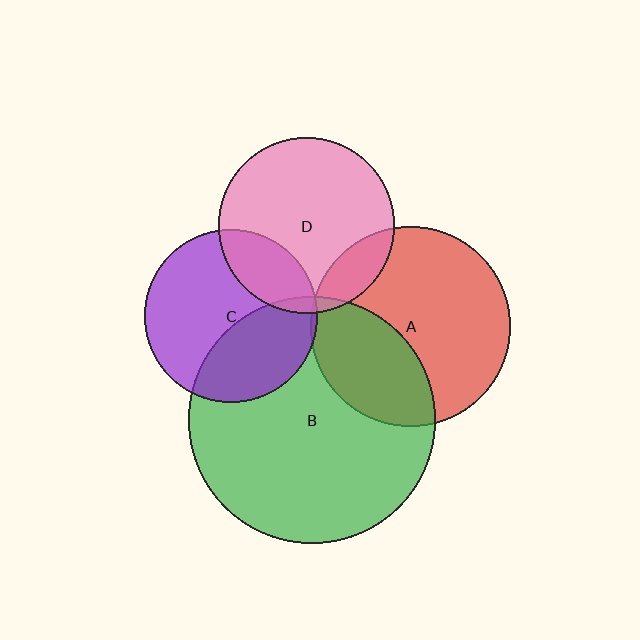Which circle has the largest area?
Circle B (green).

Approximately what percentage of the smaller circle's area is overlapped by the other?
Approximately 20%.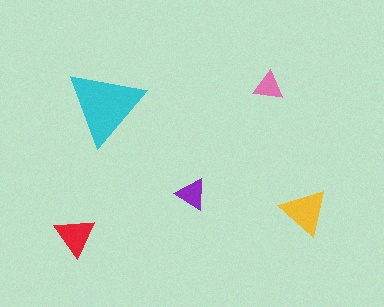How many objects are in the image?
There are 5 objects in the image.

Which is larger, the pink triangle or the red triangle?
The red one.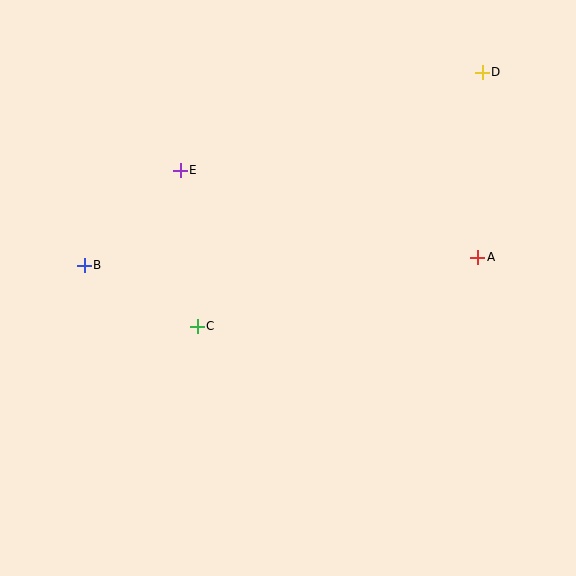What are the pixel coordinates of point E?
Point E is at (180, 170).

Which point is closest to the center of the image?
Point C at (197, 326) is closest to the center.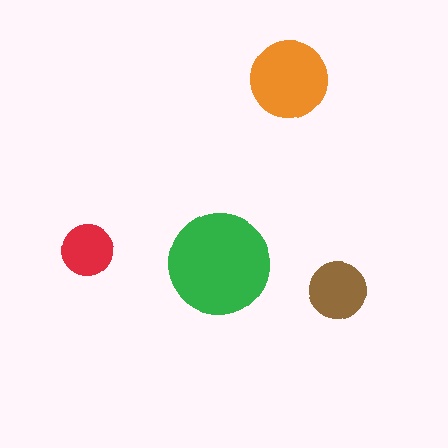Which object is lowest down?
The brown circle is bottommost.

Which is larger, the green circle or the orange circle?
The green one.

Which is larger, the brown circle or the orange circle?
The orange one.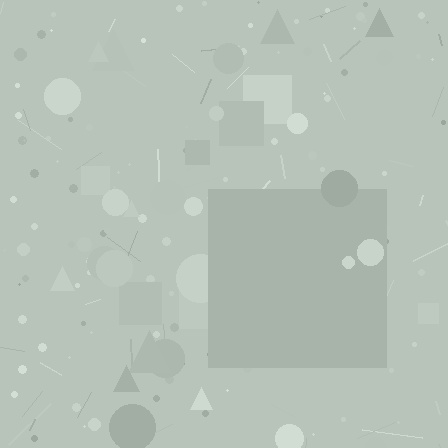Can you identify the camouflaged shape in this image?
The camouflaged shape is a square.